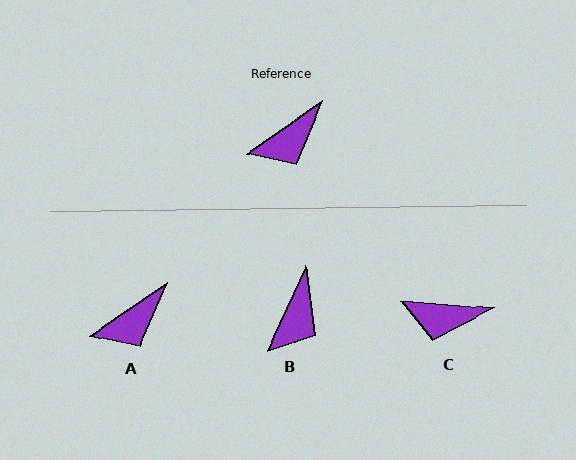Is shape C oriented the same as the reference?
No, it is off by about 39 degrees.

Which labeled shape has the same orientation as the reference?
A.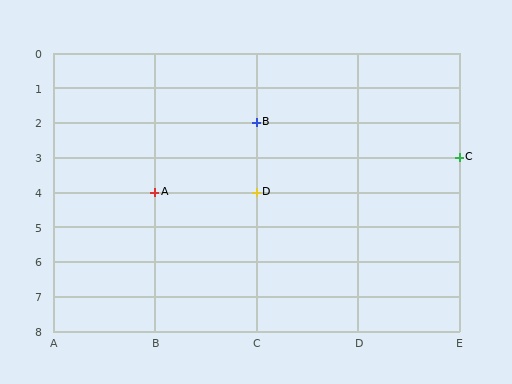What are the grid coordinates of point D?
Point D is at grid coordinates (C, 4).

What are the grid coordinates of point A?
Point A is at grid coordinates (B, 4).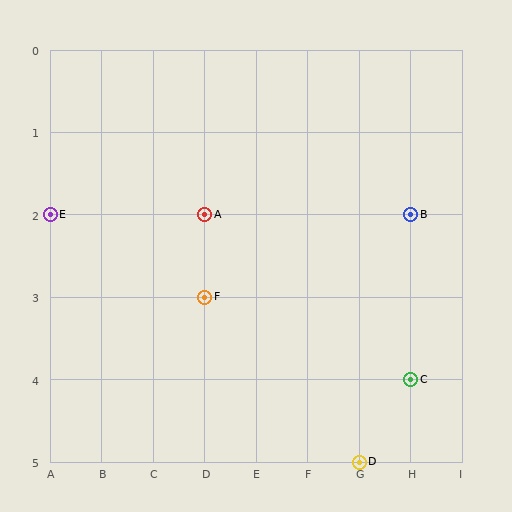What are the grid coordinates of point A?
Point A is at grid coordinates (D, 2).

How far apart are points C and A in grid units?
Points C and A are 4 columns and 2 rows apart (about 4.5 grid units diagonally).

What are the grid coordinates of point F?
Point F is at grid coordinates (D, 3).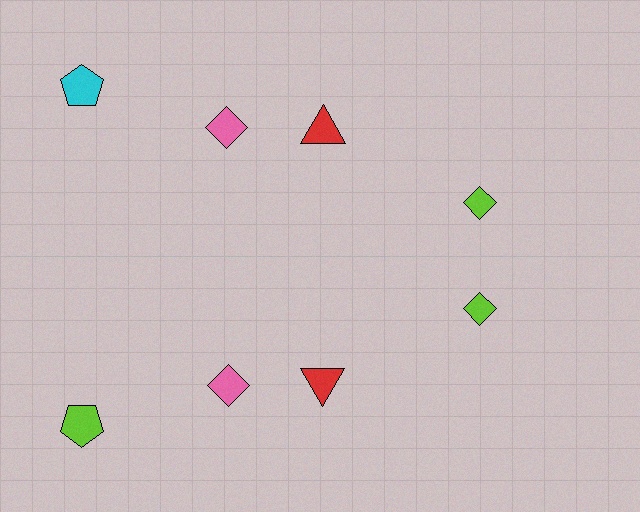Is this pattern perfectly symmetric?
No, the pattern is not perfectly symmetric. The lime pentagon on the bottom side breaks the symmetry — its mirror counterpart is cyan.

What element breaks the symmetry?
The lime pentagon on the bottom side breaks the symmetry — its mirror counterpart is cyan.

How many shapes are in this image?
There are 8 shapes in this image.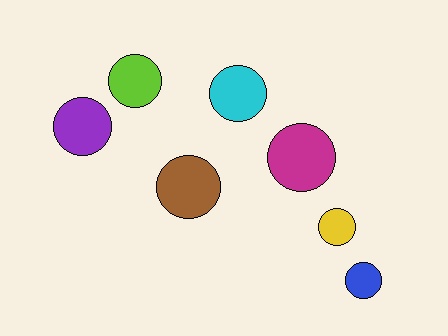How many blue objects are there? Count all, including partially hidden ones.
There is 1 blue object.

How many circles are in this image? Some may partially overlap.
There are 7 circles.